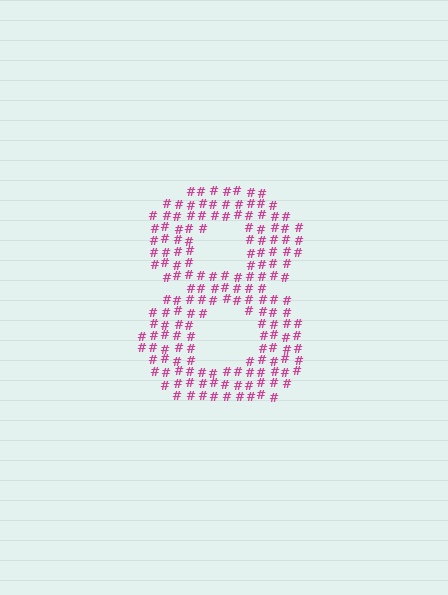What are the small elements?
The small elements are hash symbols.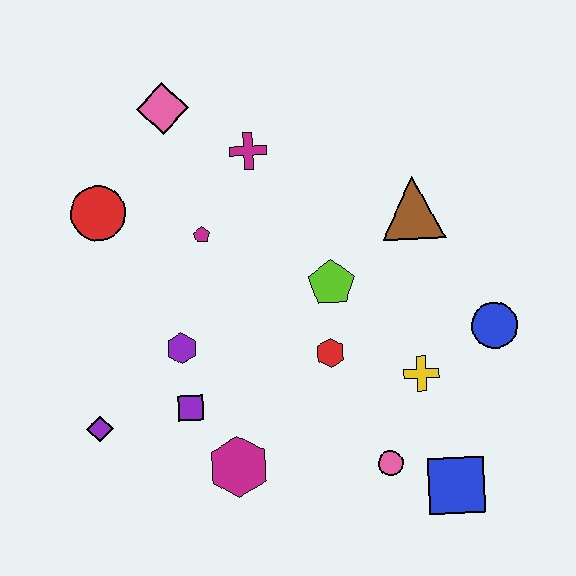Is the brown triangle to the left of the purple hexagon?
No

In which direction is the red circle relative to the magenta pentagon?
The red circle is to the left of the magenta pentagon.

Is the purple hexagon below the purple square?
No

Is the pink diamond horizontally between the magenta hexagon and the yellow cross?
No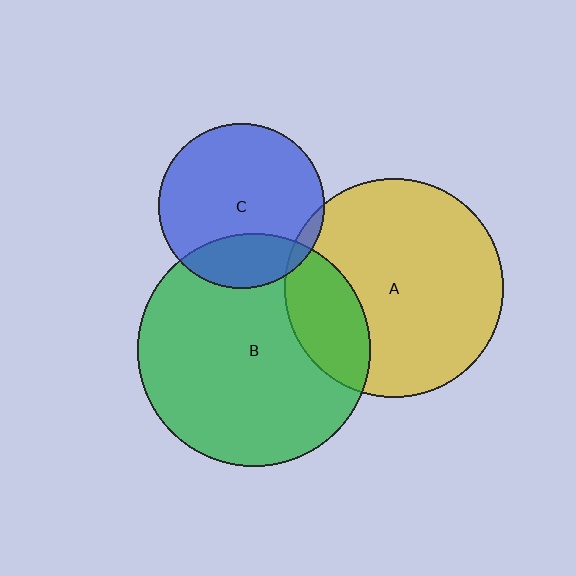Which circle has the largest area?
Circle B (green).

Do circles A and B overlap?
Yes.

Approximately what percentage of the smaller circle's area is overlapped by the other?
Approximately 20%.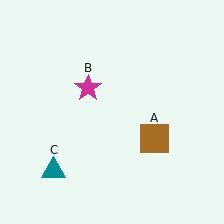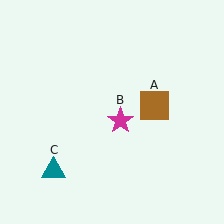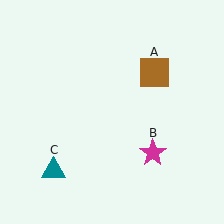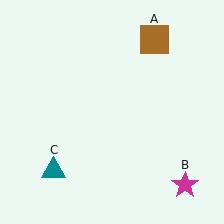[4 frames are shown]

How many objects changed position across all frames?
2 objects changed position: brown square (object A), magenta star (object B).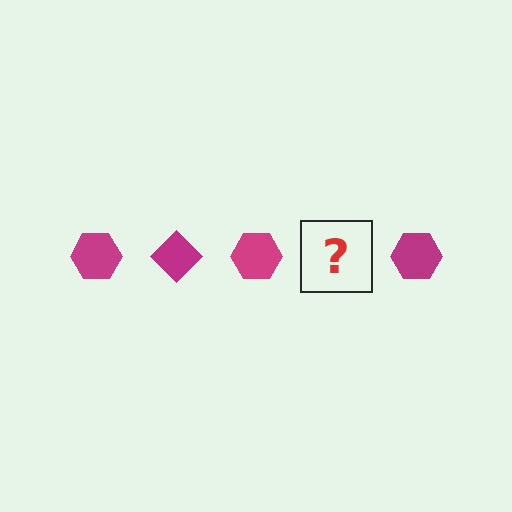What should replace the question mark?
The question mark should be replaced with a magenta diamond.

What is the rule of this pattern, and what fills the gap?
The rule is that the pattern cycles through hexagon, diamond shapes in magenta. The gap should be filled with a magenta diamond.